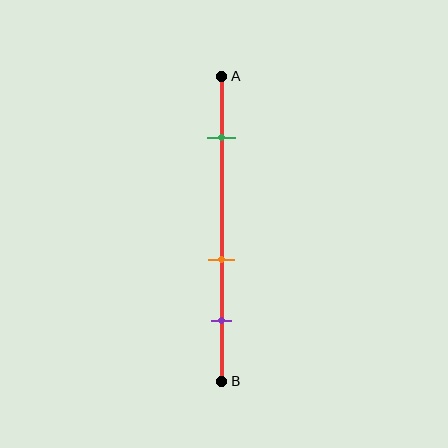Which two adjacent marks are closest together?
The orange and purple marks are the closest adjacent pair.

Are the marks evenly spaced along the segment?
No, the marks are not evenly spaced.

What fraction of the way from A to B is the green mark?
The green mark is approximately 20% (0.2) of the way from A to B.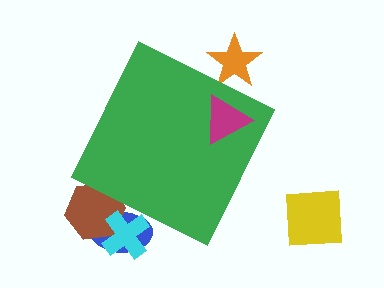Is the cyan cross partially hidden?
Yes, the cyan cross is partially hidden behind the green diamond.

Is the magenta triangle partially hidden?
No, the magenta triangle is fully visible.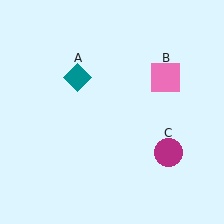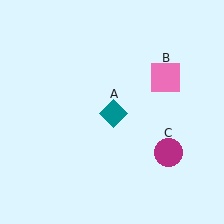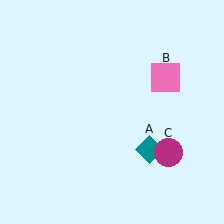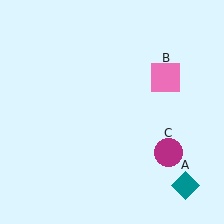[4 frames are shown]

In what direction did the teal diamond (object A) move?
The teal diamond (object A) moved down and to the right.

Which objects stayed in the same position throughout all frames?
Pink square (object B) and magenta circle (object C) remained stationary.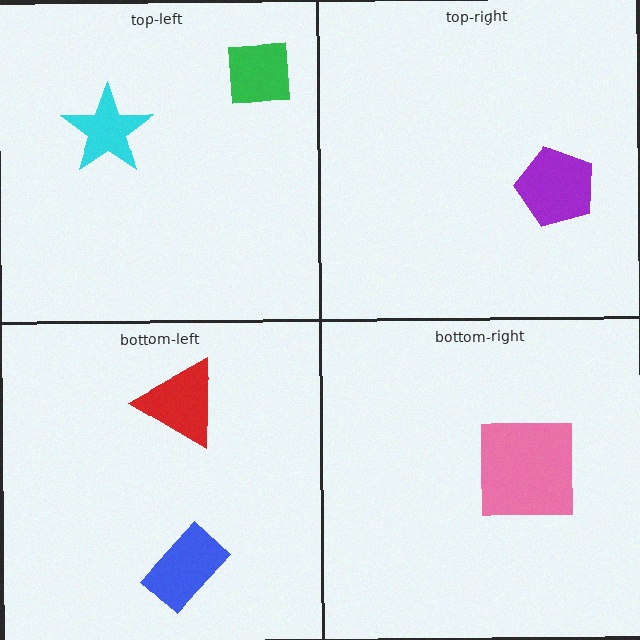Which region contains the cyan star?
The top-left region.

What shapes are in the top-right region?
The purple pentagon.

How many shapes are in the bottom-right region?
1.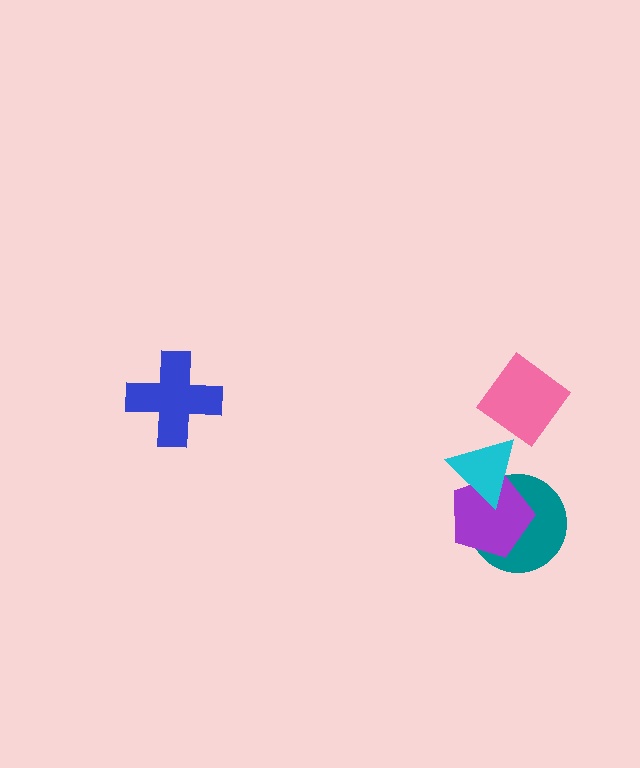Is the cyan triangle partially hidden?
No, no other shape covers it.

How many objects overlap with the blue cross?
0 objects overlap with the blue cross.